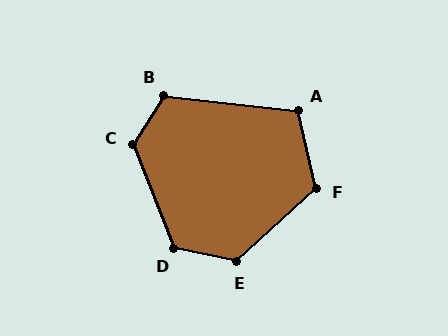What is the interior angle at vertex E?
Approximately 125 degrees (obtuse).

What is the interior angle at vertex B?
Approximately 116 degrees (obtuse).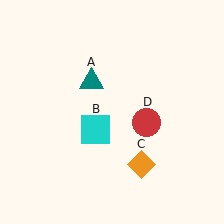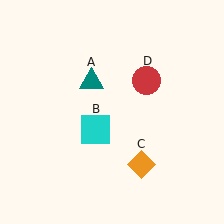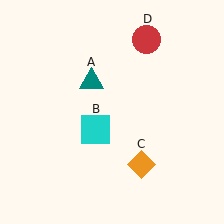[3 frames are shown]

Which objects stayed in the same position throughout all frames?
Teal triangle (object A) and cyan square (object B) and orange diamond (object C) remained stationary.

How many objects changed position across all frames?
1 object changed position: red circle (object D).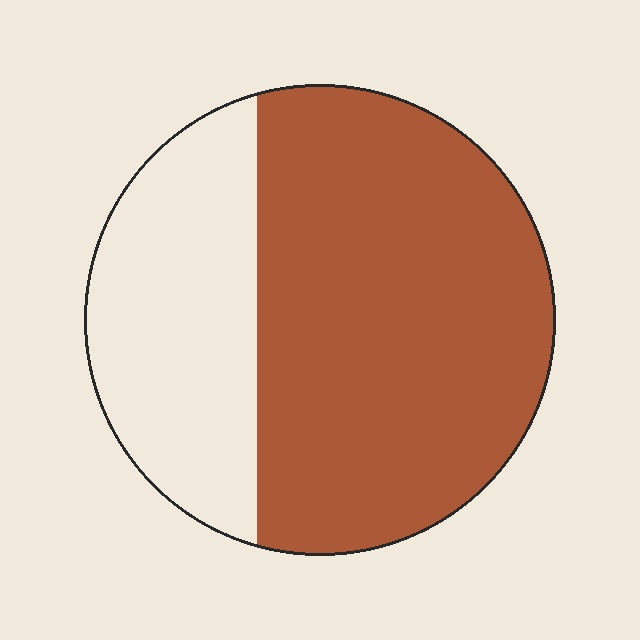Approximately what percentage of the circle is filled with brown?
Approximately 65%.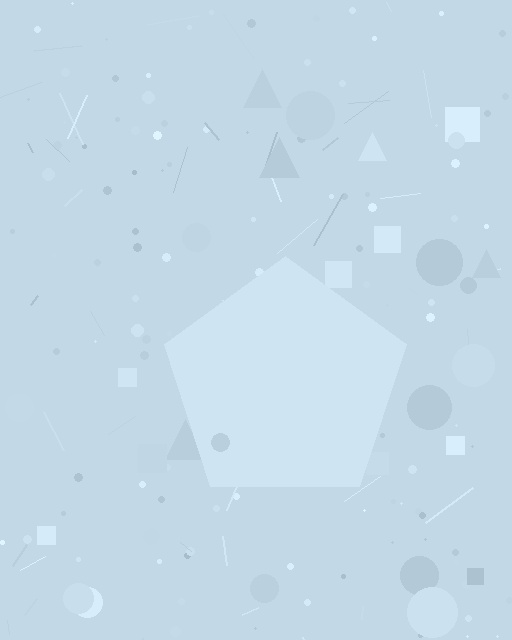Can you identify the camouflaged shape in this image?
The camouflaged shape is a pentagon.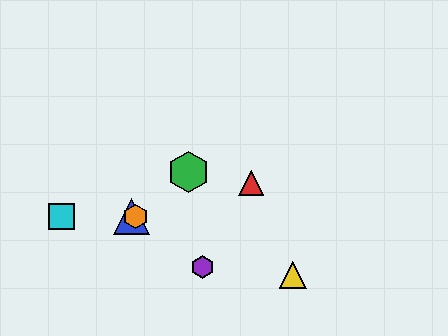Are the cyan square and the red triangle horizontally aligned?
No, the cyan square is at y≈216 and the red triangle is at y≈183.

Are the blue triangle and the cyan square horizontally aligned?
Yes, both are at y≈216.